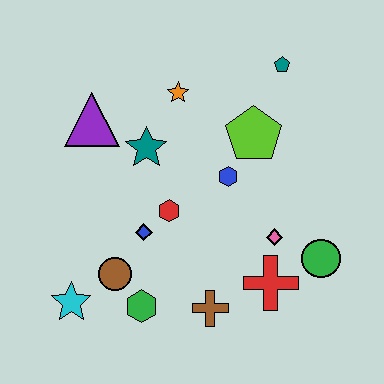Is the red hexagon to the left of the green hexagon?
No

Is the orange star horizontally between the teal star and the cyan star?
No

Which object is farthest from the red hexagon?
The teal pentagon is farthest from the red hexagon.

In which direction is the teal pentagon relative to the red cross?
The teal pentagon is above the red cross.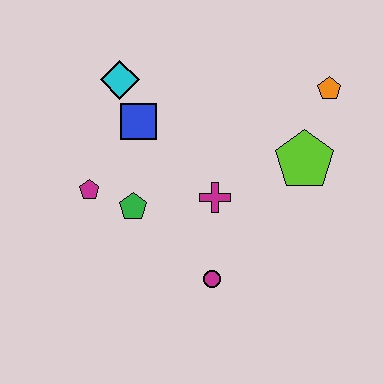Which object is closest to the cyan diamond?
The blue square is closest to the cyan diamond.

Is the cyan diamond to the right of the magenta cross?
No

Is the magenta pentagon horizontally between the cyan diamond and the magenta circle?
No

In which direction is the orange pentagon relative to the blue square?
The orange pentagon is to the right of the blue square.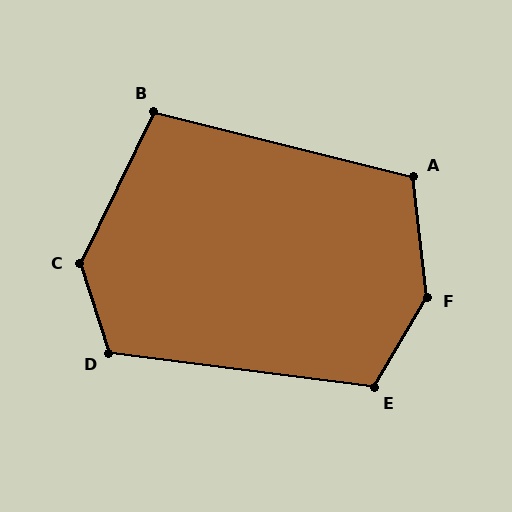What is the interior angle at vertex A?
Approximately 111 degrees (obtuse).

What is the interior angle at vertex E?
Approximately 113 degrees (obtuse).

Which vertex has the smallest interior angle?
B, at approximately 102 degrees.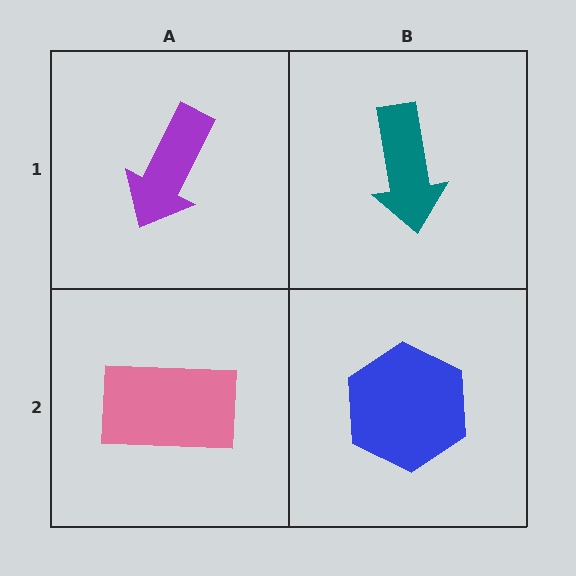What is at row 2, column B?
A blue hexagon.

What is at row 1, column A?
A purple arrow.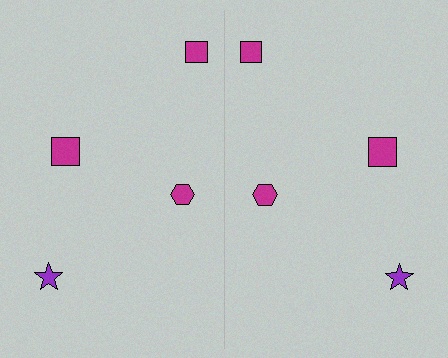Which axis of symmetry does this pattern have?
The pattern has a vertical axis of symmetry running through the center of the image.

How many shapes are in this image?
There are 8 shapes in this image.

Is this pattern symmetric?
Yes, this pattern has bilateral (reflection) symmetry.